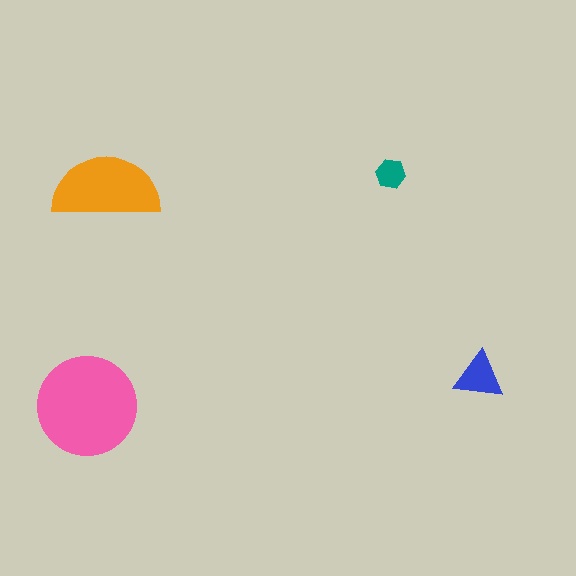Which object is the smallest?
The teal hexagon.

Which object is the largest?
The pink circle.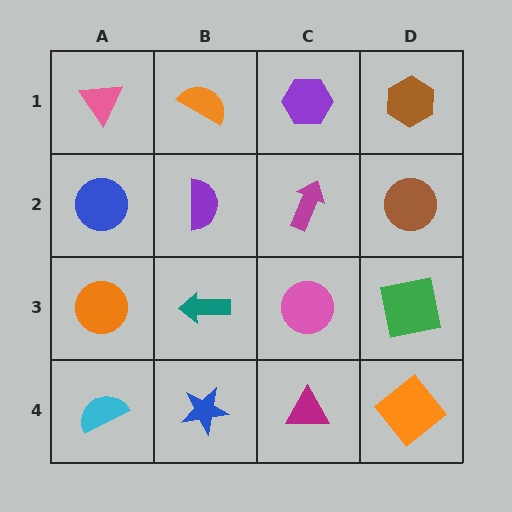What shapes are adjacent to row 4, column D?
A green square (row 3, column D), a magenta triangle (row 4, column C).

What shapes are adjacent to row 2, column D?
A brown hexagon (row 1, column D), a green square (row 3, column D), a magenta arrow (row 2, column C).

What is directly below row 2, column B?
A teal arrow.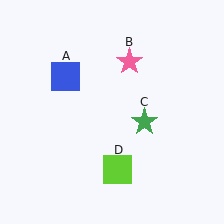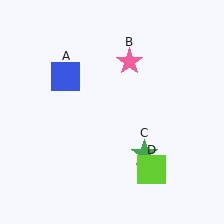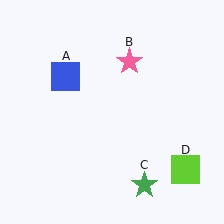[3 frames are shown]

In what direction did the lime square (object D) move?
The lime square (object D) moved right.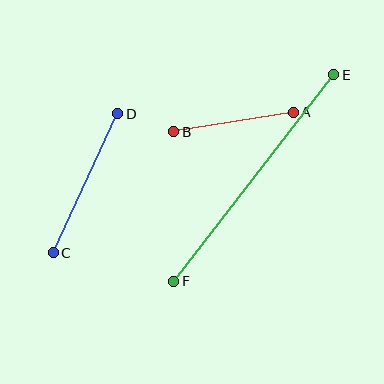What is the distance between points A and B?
The distance is approximately 121 pixels.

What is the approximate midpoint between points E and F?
The midpoint is at approximately (254, 178) pixels.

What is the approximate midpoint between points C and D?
The midpoint is at approximately (86, 183) pixels.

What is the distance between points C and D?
The distance is approximately 153 pixels.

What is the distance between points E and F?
The distance is approximately 261 pixels.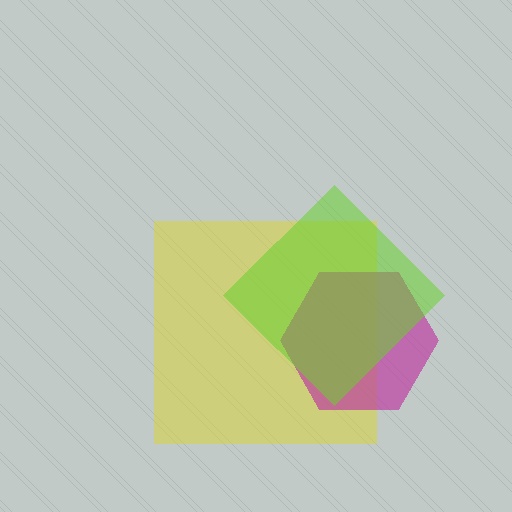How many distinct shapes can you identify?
There are 3 distinct shapes: a yellow square, a magenta hexagon, a lime diamond.